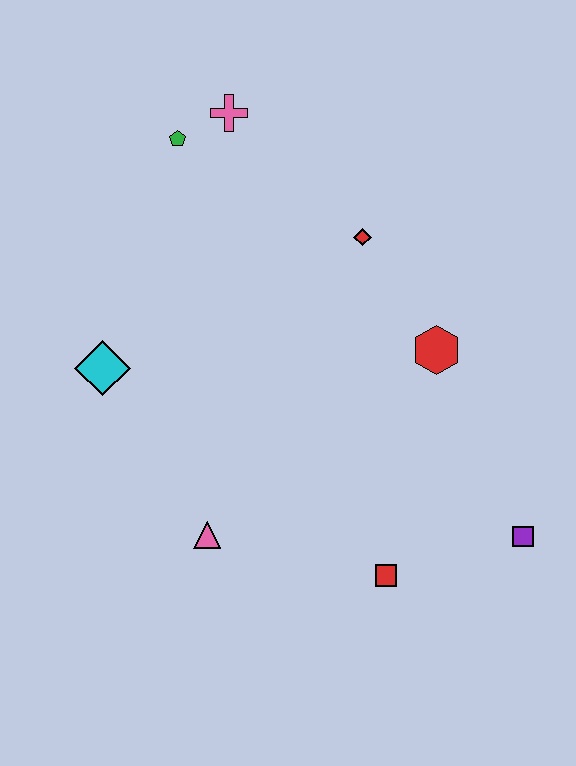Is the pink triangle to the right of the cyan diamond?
Yes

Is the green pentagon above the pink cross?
No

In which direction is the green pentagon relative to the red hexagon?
The green pentagon is to the left of the red hexagon.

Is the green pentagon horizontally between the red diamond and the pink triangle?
No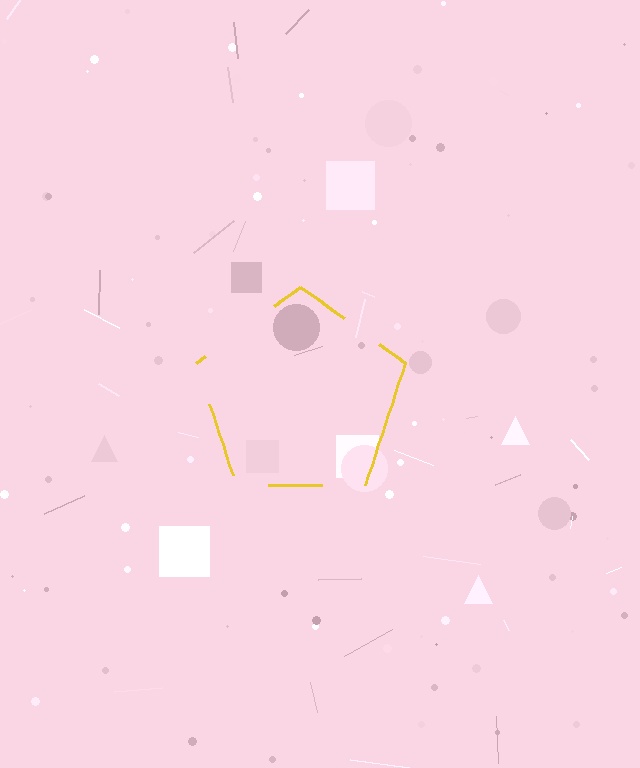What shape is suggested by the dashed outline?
The dashed outline suggests a pentagon.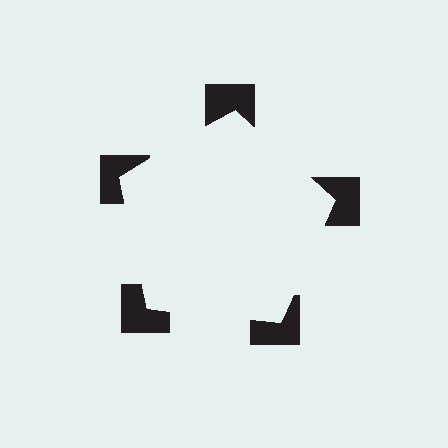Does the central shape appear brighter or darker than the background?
It typically appears slightly brighter than the background, even though no actual brightness change is drawn.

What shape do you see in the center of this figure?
An illusory pentagon — its edges are inferred from the aligned wedge cuts in the notched squares, not physically drawn.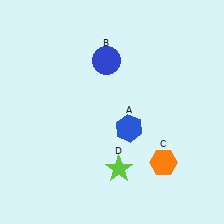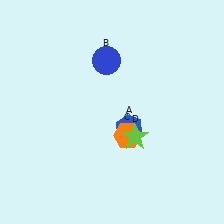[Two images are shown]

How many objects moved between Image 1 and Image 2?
2 objects moved between the two images.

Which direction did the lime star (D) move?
The lime star (D) moved up.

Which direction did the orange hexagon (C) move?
The orange hexagon (C) moved left.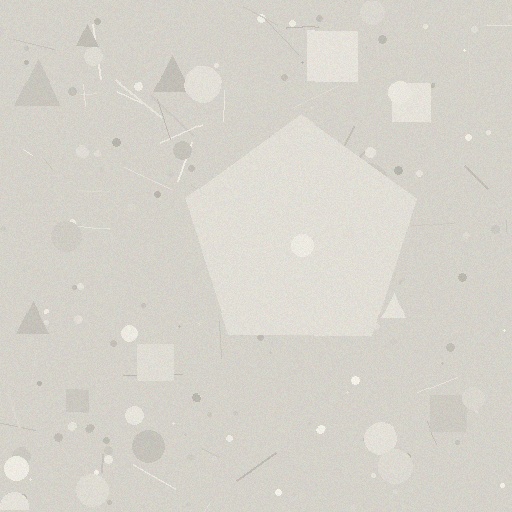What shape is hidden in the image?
A pentagon is hidden in the image.